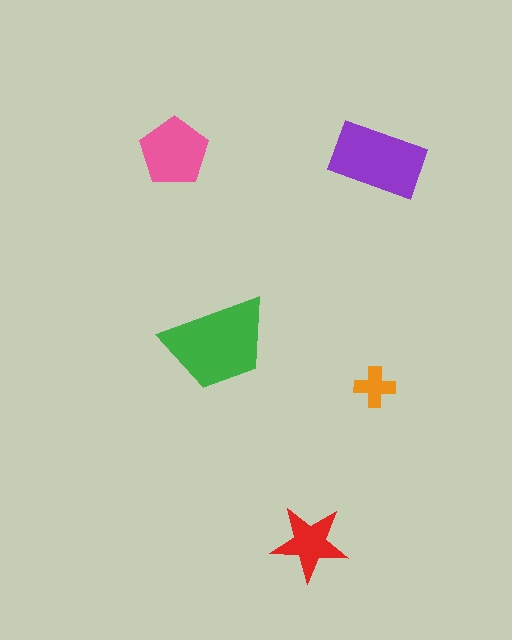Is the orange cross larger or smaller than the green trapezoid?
Smaller.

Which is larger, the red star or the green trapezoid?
The green trapezoid.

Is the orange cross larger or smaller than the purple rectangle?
Smaller.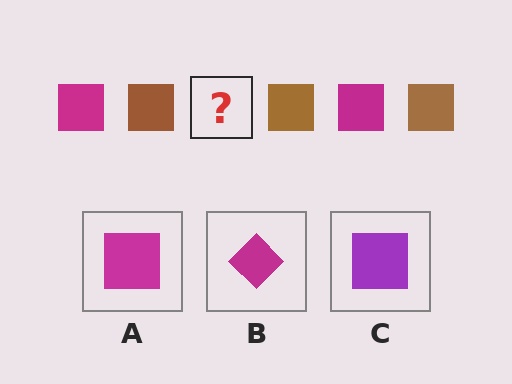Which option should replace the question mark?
Option A.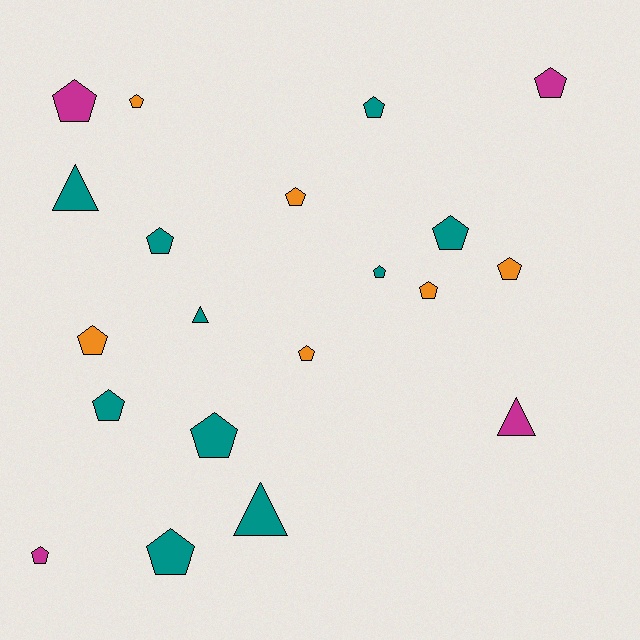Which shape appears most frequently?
Pentagon, with 16 objects.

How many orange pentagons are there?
There are 6 orange pentagons.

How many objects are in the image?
There are 20 objects.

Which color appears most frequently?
Teal, with 10 objects.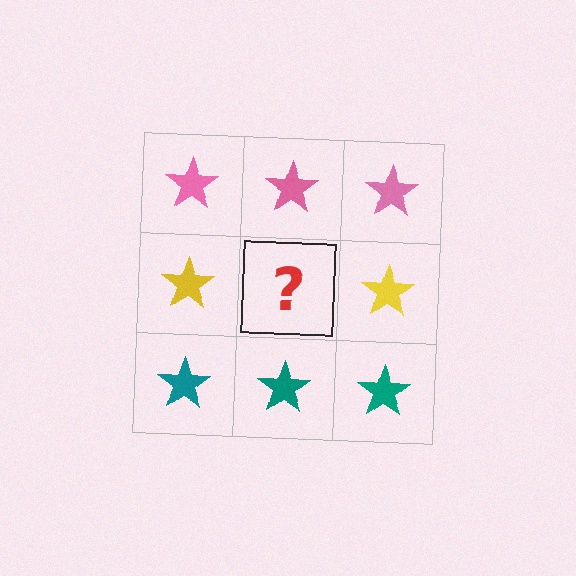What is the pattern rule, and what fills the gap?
The rule is that each row has a consistent color. The gap should be filled with a yellow star.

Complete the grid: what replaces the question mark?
The question mark should be replaced with a yellow star.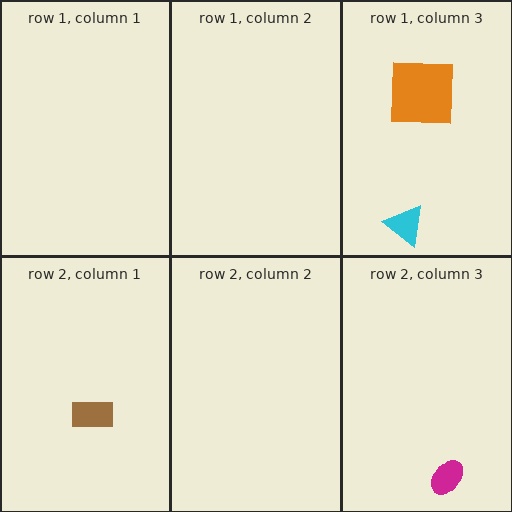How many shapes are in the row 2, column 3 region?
1.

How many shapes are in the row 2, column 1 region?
1.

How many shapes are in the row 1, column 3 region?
2.